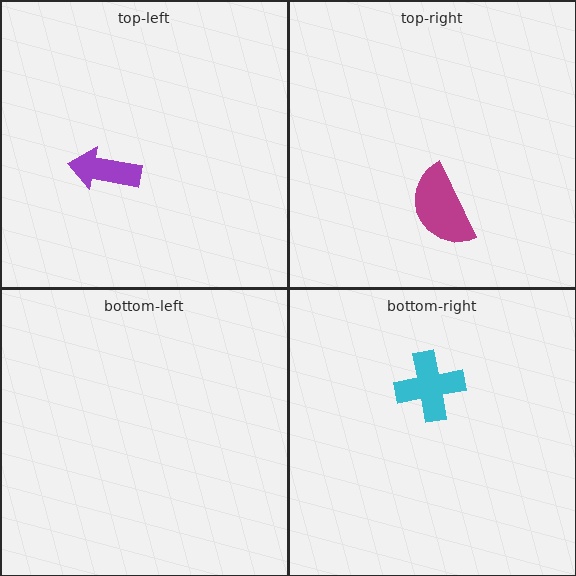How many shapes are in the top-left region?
1.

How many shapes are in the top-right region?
1.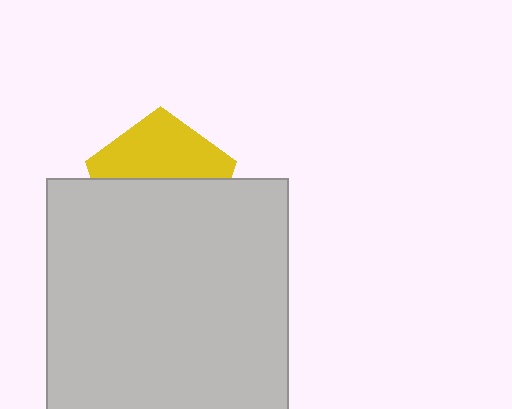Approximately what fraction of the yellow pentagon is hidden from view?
Roughly 57% of the yellow pentagon is hidden behind the light gray square.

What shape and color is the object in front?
The object in front is a light gray square.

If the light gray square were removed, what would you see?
You would see the complete yellow pentagon.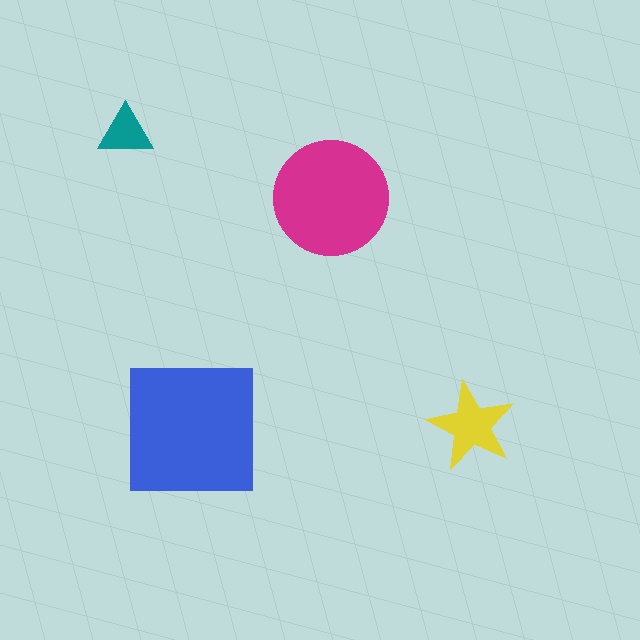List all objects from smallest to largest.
The teal triangle, the yellow star, the magenta circle, the blue square.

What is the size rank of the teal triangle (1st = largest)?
4th.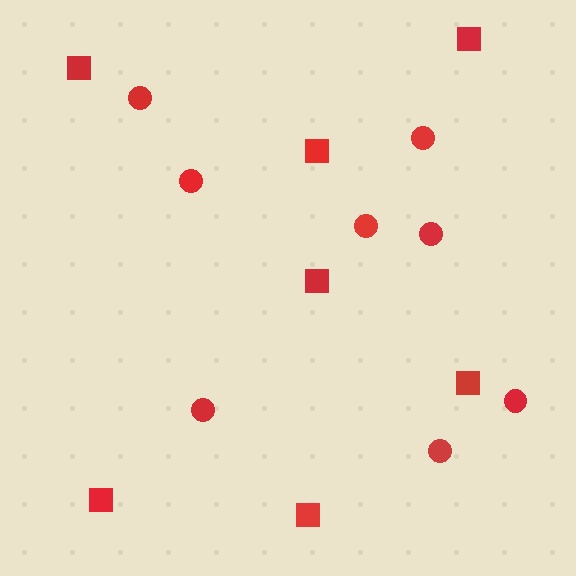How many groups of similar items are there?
There are 2 groups: one group of circles (8) and one group of squares (7).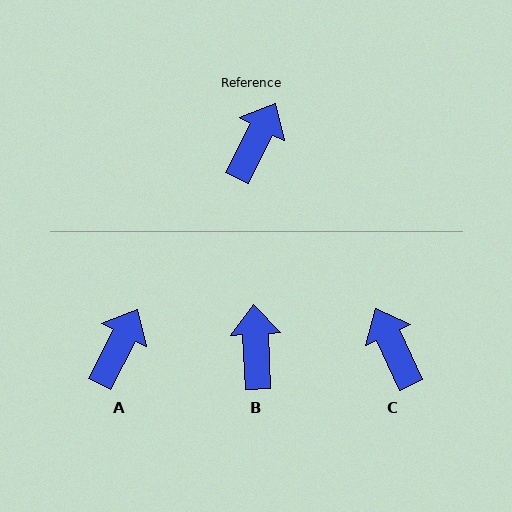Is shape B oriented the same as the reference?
No, it is off by about 30 degrees.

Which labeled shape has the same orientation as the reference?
A.